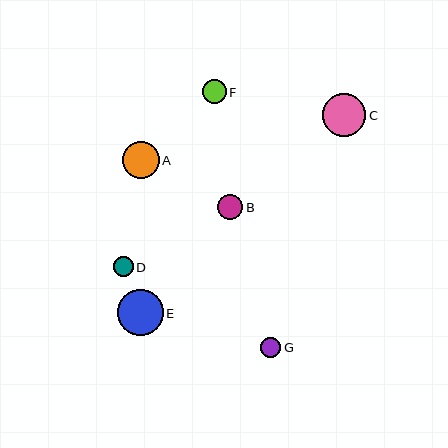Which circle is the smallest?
Circle G is the smallest with a size of approximately 20 pixels.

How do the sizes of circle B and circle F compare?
Circle B and circle F are approximately the same size.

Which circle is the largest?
Circle E is the largest with a size of approximately 46 pixels.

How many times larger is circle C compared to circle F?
Circle C is approximately 1.8 times the size of circle F.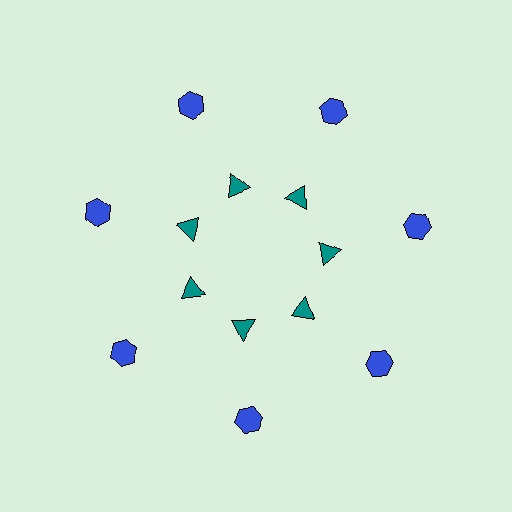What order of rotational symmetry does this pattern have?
This pattern has 7-fold rotational symmetry.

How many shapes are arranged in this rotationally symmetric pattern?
There are 14 shapes, arranged in 7 groups of 2.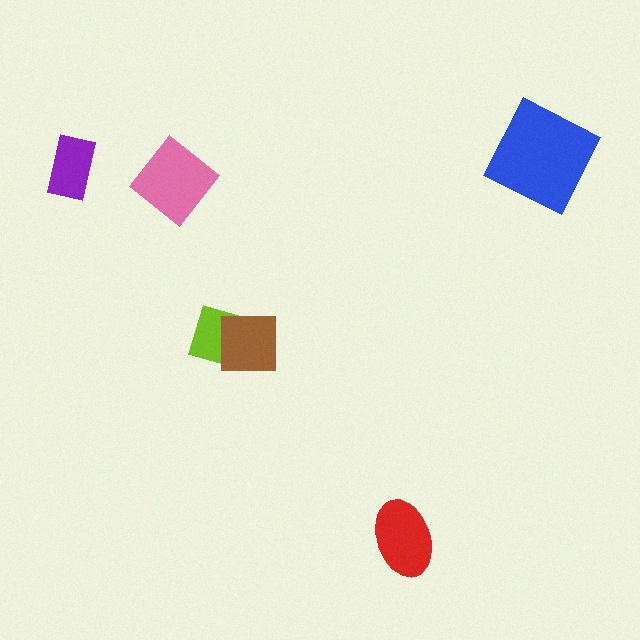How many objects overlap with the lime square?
1 object overlaps with the lime square.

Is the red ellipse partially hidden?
No, no other shape covers it.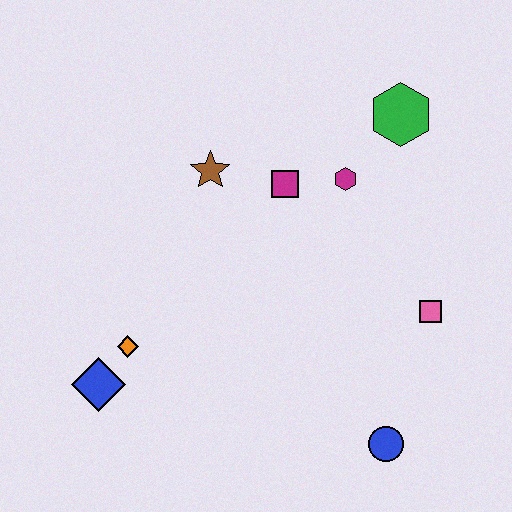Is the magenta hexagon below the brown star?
Yes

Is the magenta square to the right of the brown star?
Yes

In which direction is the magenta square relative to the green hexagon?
The magenta square is to the left of the green hexagon.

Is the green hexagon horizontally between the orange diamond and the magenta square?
No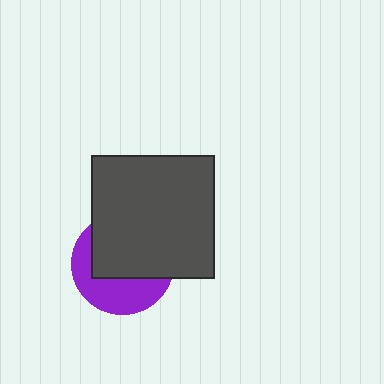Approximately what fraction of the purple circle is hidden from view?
Roughly 58% of the purple circle is hidden behind the dark gray square.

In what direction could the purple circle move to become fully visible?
The purple circle could move down. That would shift it out from behind the dark gray square entirely.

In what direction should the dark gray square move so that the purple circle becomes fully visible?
The dark gray square should move up. That is the shortest direction to clear the overlap and leave the purple circle fully visible.